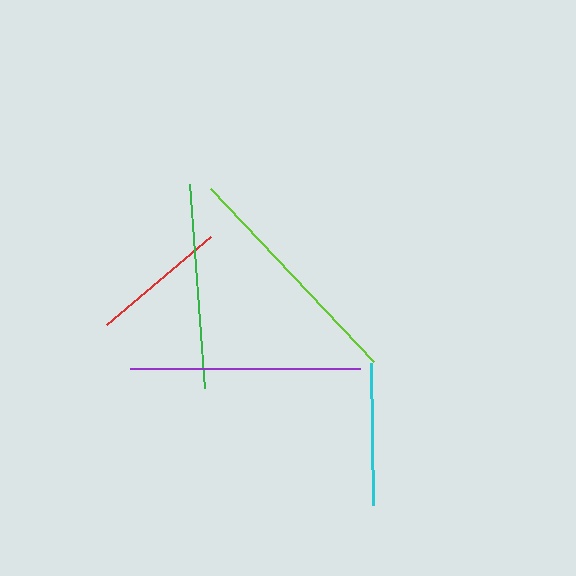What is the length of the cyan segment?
The cyan segment is approximately 142 pixels long.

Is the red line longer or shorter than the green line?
The green line is longer than the red line.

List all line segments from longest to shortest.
From longest to shortest: lime, purple, green, cyan, red.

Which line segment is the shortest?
The red line is the shortest at approximately 136 pixels.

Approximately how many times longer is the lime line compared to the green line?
The lime line is approximately 1.2 times the length of the green line.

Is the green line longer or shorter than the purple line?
The purple line is longer than the green line.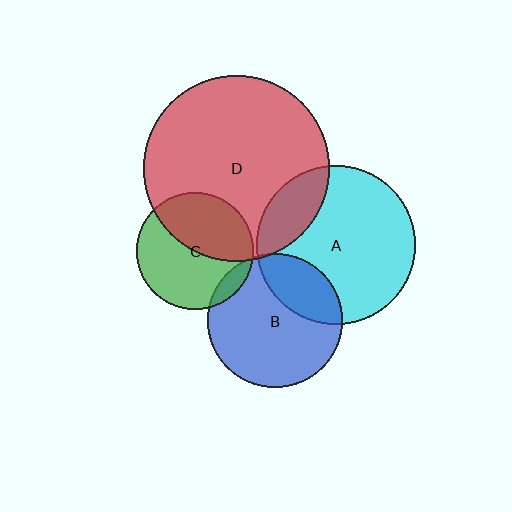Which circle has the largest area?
Circle D (red).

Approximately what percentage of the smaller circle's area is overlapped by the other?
Approximately 5%.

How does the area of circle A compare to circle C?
Approximately 1.8 times.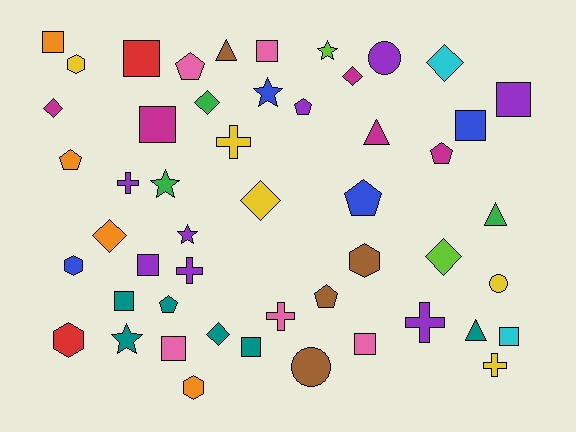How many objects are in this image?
There are 50 objects.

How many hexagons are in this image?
There are 5 hexagons.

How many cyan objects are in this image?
There are 2 cyan objects.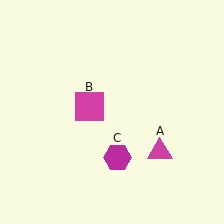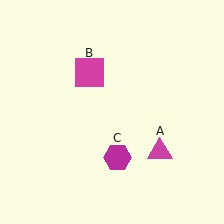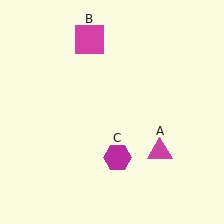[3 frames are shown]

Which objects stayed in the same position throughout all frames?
Magenta triangle (object A) and magenta hexagon (object C) remained stationary.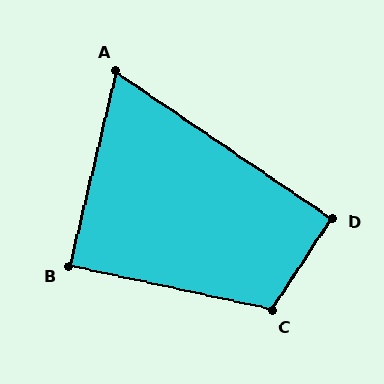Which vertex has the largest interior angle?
C, at approximately 111 degrees.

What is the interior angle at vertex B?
Approximately 89 degrees (approximately right).